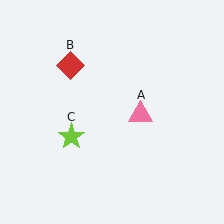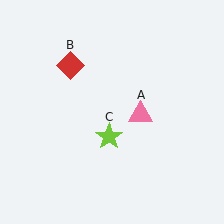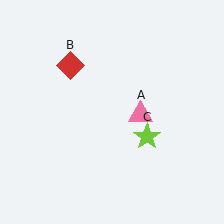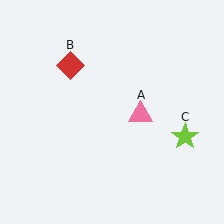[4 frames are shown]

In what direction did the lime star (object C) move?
The lime star (object C) moved right.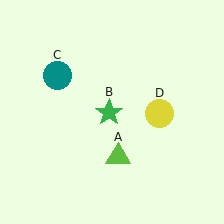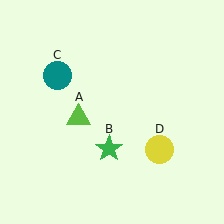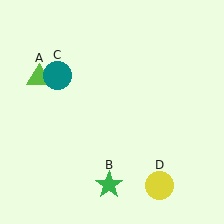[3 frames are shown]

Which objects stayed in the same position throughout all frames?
Teal circle (object C) remained stationary.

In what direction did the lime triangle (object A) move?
The lime triangle (object A) moved up and to the left.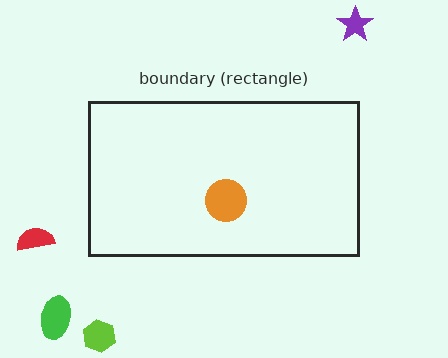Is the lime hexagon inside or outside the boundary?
Outside.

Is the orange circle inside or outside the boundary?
Inside.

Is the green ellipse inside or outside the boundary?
Outside.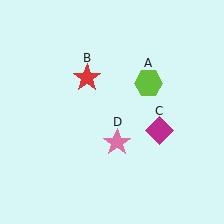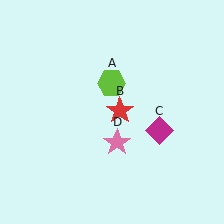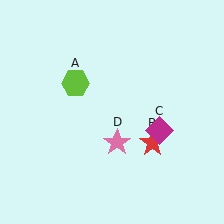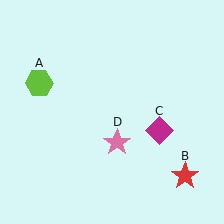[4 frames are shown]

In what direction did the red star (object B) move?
The red star (object B) moved down and to the right.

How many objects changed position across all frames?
2 objects changed position: lime hexagon (object A), red star (object B).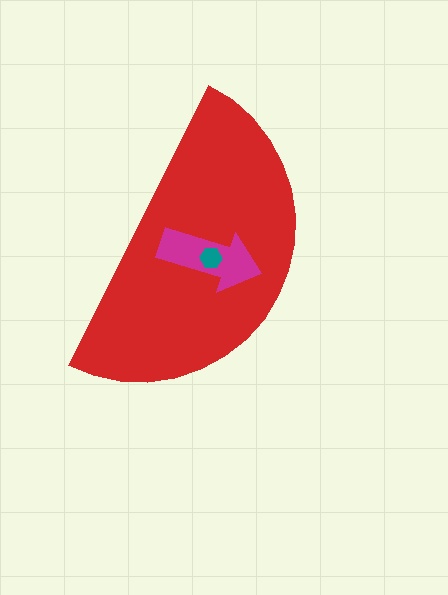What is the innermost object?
The teal hexagon.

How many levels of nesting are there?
3.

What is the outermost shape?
The red semicircle.